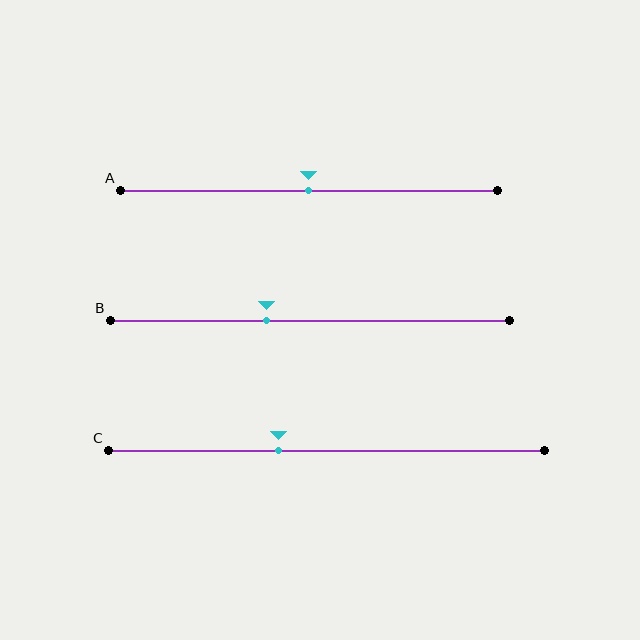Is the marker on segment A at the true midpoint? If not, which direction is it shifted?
Yes, the marker on segment A is at the true midpoint.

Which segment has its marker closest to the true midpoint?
Segment A has its marker closest to the true midpoint.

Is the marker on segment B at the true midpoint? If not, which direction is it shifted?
No, the marker on segment B is shifted to the left by about 11% of the segment length.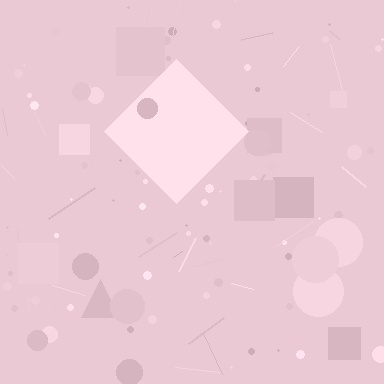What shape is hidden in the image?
A diamond is hidden in the image.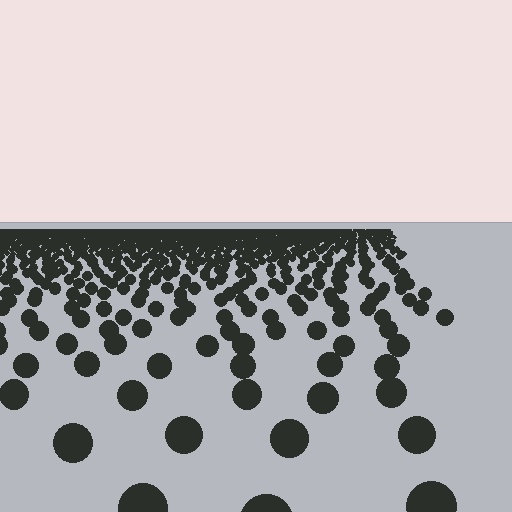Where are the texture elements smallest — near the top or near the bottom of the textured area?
Near the top.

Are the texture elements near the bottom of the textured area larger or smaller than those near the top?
Larger. Near the bottom, elements are closer to the viewer and appear at a bigger on-screen size.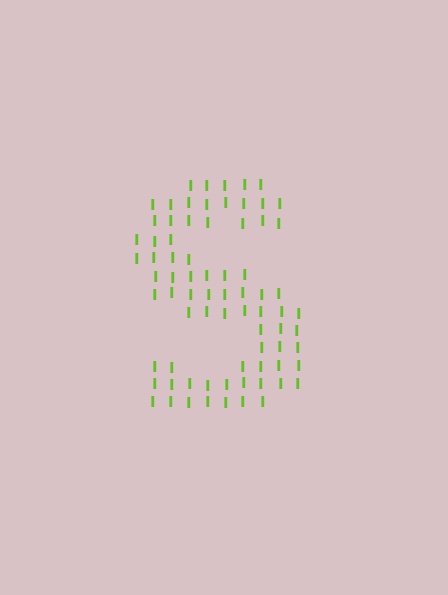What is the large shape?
The large shape is the letter S.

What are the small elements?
The small elements are letter I's.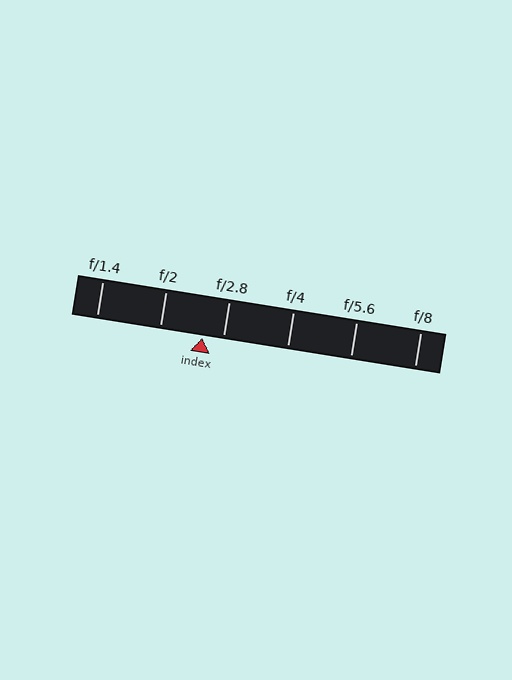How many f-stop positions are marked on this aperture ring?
There are 6 f-stop positions marked.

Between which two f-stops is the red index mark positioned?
The index mark is between f/2 and f/2.8.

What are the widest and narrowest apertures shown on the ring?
The widest aperture shown is f/1.4 and the narrowest is f/8.